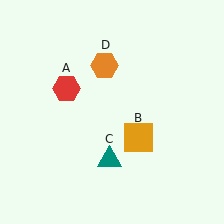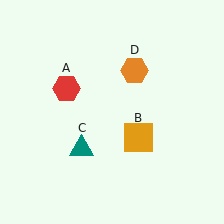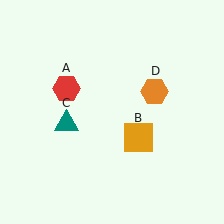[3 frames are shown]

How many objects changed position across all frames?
2 objects changed position: teal triangle (object C), orange hexagon (object D).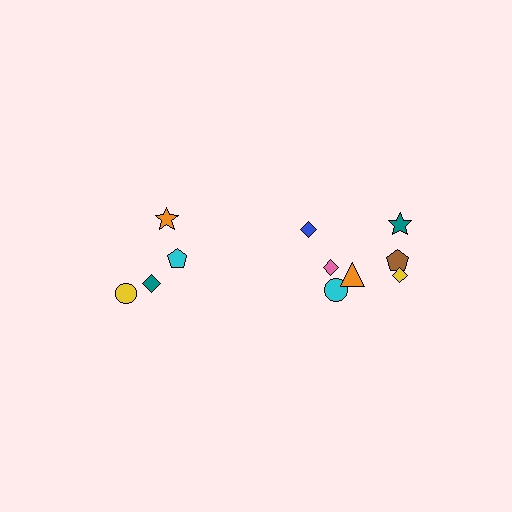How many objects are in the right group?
There are 7 objects.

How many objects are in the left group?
There are 4 objects.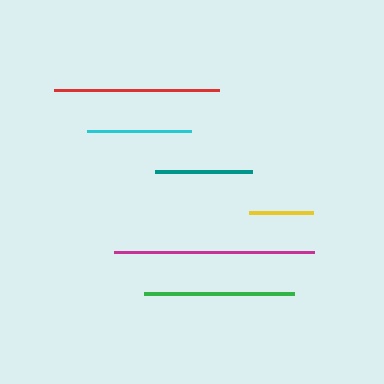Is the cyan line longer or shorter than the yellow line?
The cyan line is longer than the yellow line.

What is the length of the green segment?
The green segment is approximately 150 pixels long.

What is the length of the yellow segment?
The yellow segment is approximately 64 pixels long.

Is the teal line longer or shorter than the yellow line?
The teal line is longer than the yellow line.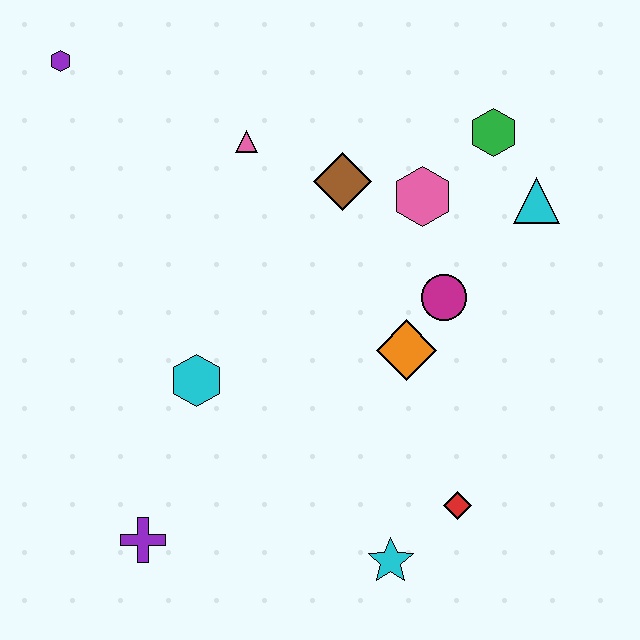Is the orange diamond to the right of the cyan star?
Yes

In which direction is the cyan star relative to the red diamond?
The cyan star is to the left of the red diamond.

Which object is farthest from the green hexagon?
The purple cross is farthest from the green hexagon.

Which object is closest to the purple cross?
The cyan hexagon is closest to the purple cross.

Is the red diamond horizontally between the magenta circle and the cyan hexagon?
No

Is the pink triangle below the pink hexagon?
No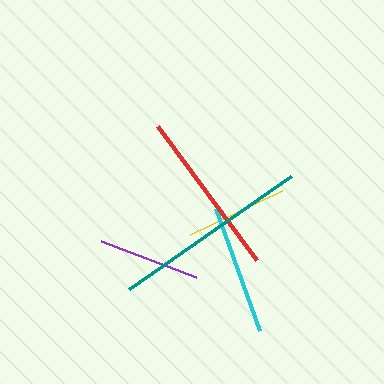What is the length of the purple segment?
The purple segment is approximately 101 pixels long.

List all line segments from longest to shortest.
From longest to shortest: teal, red, cyan, yellow, purple.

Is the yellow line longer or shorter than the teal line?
The teal line is longer than the yellow line.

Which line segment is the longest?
The teal line is the longest at approximately 198 pixels.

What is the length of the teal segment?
The teal segment is approximately 198 pixels long.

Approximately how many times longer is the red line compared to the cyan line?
The red line is approximately 1.3 times the length of the cyan line.